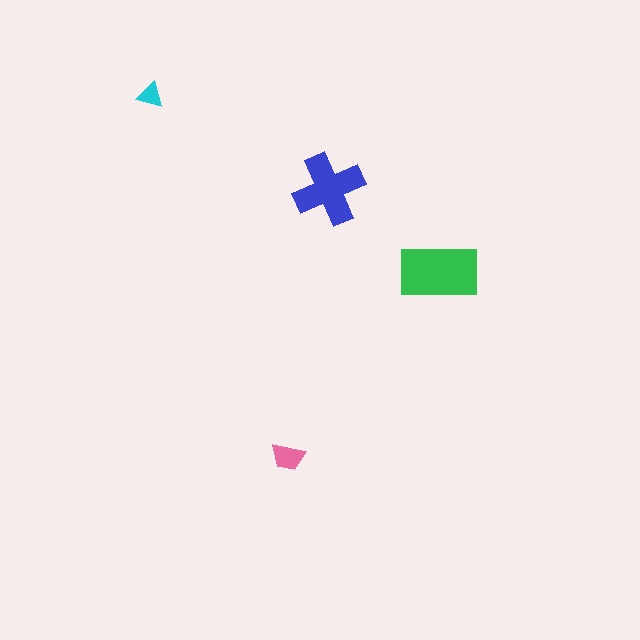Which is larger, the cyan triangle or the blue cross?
The blue cross.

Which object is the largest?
The green rectangle.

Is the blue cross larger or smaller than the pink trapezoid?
Larger.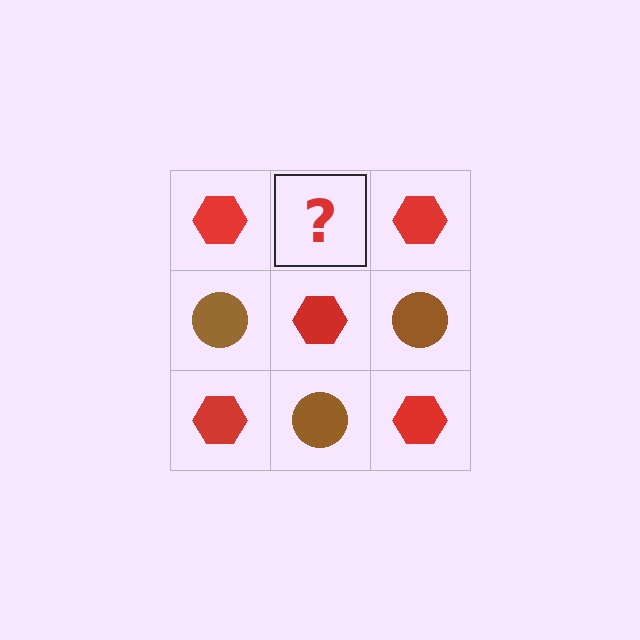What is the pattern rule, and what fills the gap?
The rule is that it alternates red hexagon and brown circle in a checkerboard pattern. The gap should be filled with a brown circle.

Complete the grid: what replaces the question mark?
The question mark should be replaced with a brown circle.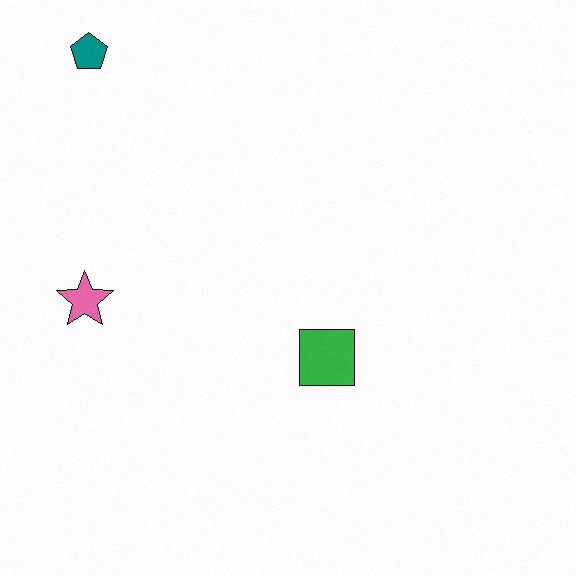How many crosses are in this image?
There are no crosses.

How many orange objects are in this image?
There are no orange objects.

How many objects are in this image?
There are 3 objects.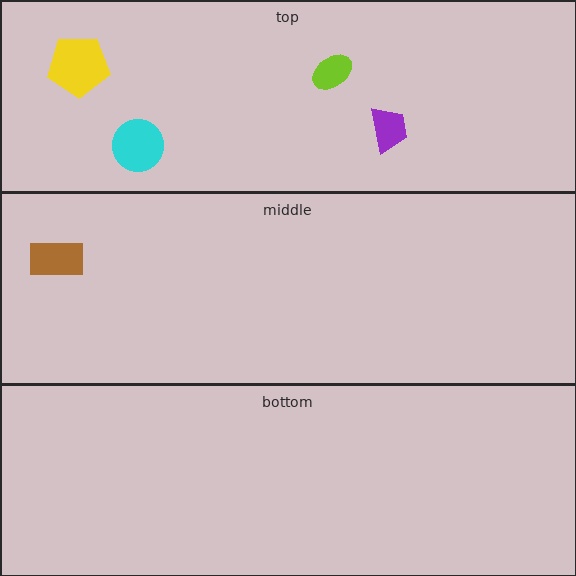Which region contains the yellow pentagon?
The top region.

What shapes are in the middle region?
The brown rectangle.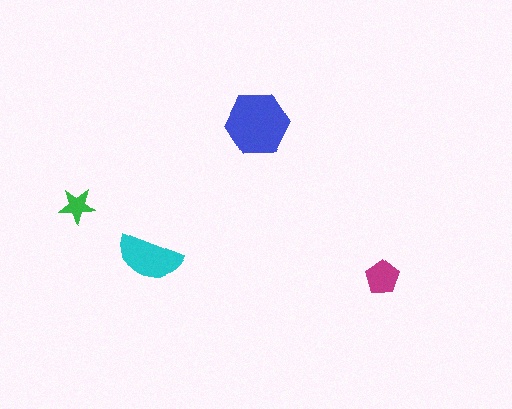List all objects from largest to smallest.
The blue hexagon, the cyan semicircle, the magenta pentagon, the green star.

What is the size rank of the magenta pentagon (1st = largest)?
3rd.